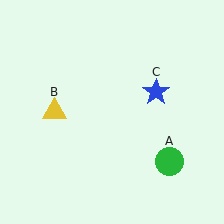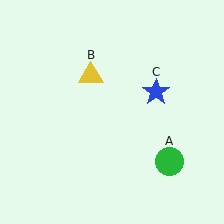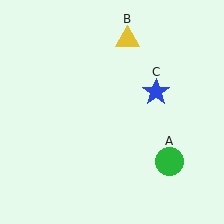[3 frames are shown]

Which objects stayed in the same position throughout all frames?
Green circle (object A) and blue star (object C) remained stationary.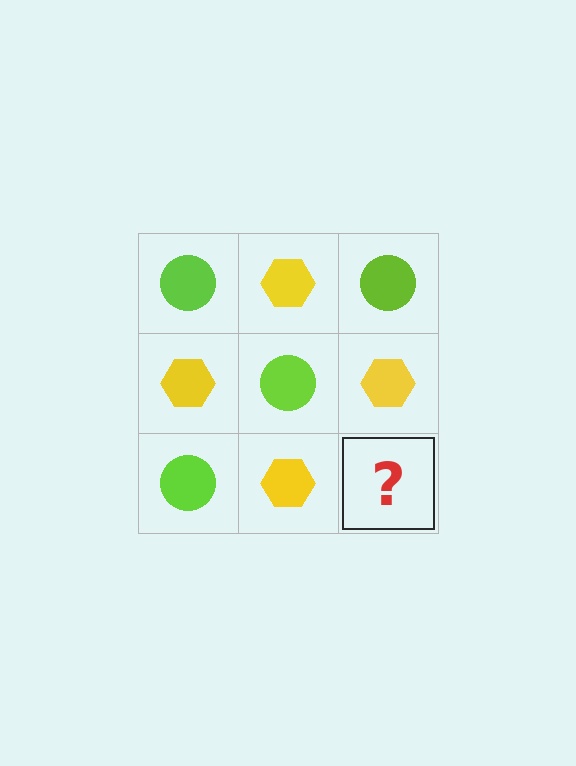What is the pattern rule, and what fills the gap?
The rule is that it alternates lime circle and yellow hexagon in a checkerboard pattern. The gap should be filled with a lime circle.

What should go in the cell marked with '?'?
The missing cell should contain a lime circle.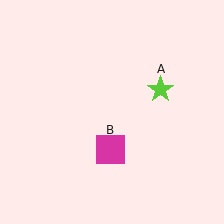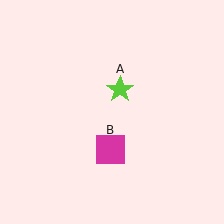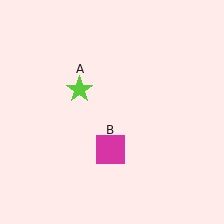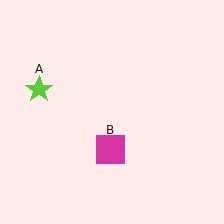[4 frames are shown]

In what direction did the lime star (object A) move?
The lime star (object A) moved left.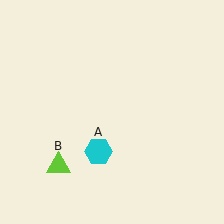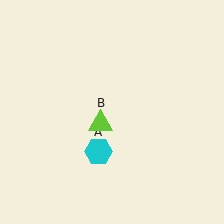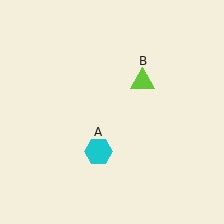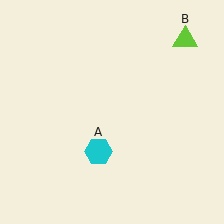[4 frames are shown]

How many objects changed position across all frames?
1 object changed position: lime triangle (object B).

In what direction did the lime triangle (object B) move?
The lime triangle (object B) moved up and to the right.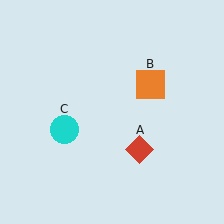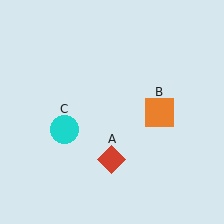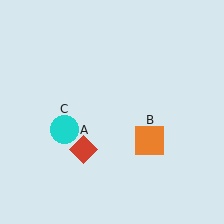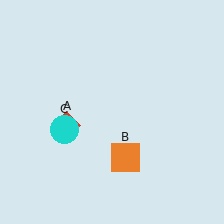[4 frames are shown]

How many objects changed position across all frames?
2 objects changed position: red diamond (object A), orange square (object B).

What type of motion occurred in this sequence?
The red diamond (object A), orange square (object B) rotated clockwise around the center of the scene.